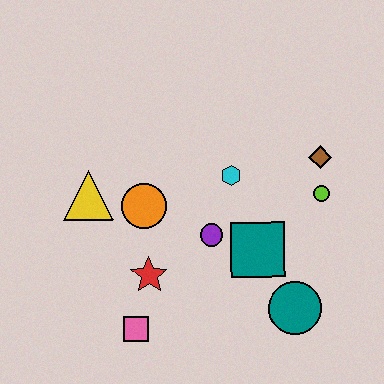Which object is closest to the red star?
The pink square is closest to the red star.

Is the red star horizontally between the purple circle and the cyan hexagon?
No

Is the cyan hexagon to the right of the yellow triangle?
Yes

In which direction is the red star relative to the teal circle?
The red star is to the left of the teal circle.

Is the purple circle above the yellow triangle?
No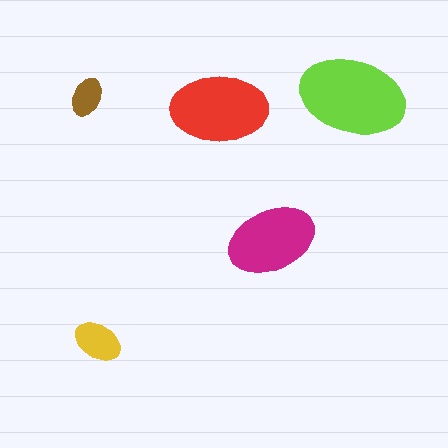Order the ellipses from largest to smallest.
the lime one, the red one, the magenta one, the yellow one, the brown one.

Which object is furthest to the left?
The brown ellipse is leftmost.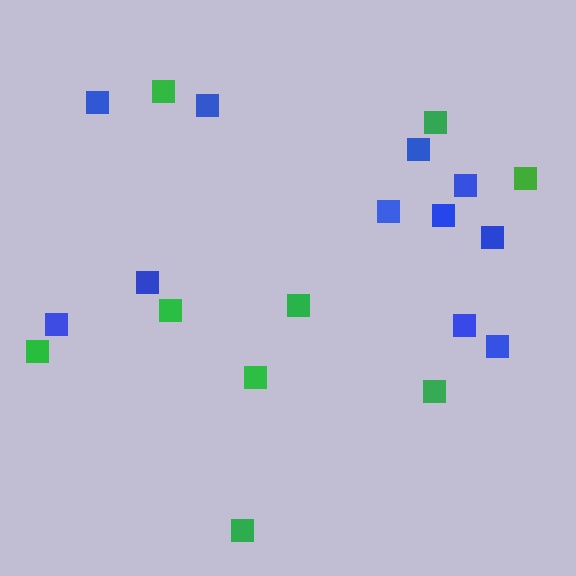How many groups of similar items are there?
There are 2 groups: one group of green squares (9) and one group of blue squares (11).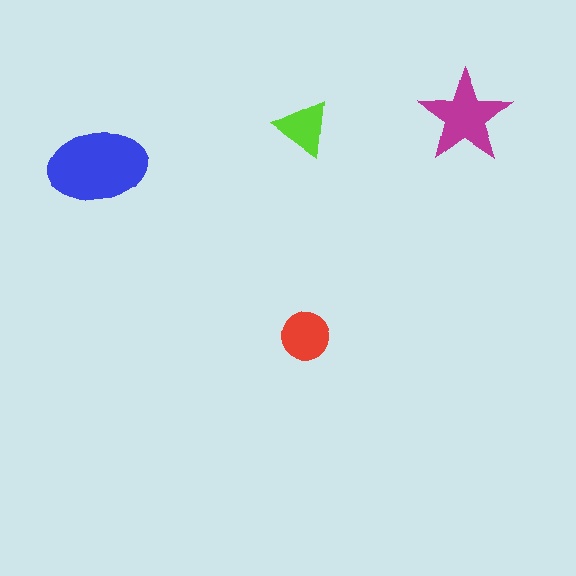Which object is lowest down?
The red circle is bottommost.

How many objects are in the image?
There are 4 objects in the image.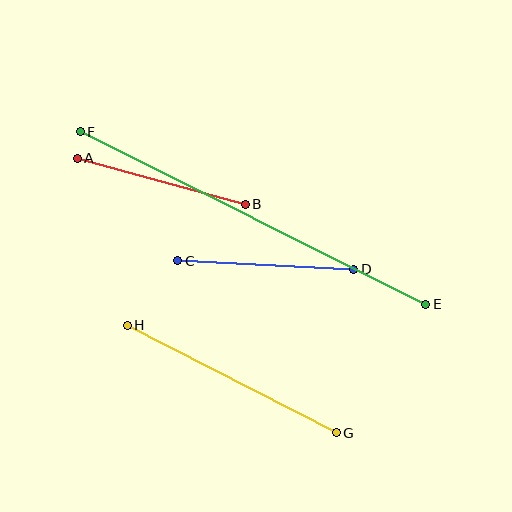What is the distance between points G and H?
The distance is approximately 235 pixels.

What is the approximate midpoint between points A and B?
The midpoint is at approximately (161, 181) pixels.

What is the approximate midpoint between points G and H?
The midpoint is at approximately (232, 379) pixels.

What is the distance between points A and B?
The distance is approximately 174 pixels.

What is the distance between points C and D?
The distance is approximately 176 pixels.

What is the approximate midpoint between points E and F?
The midpoint is at approximately (253, 218) pixels.